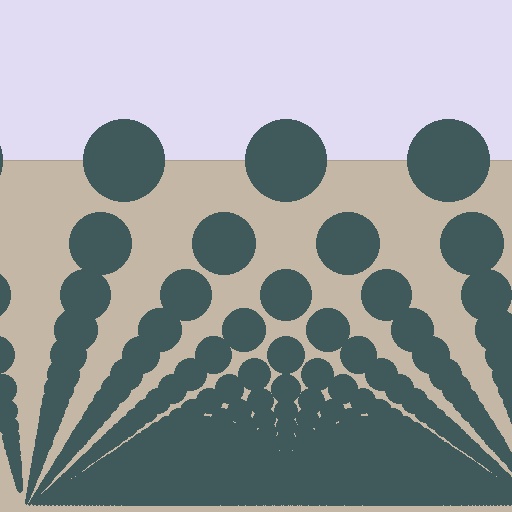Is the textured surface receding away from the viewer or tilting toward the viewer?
The surface appears to tilt toward the viewer. Texture elements get larger and sparser toward the top.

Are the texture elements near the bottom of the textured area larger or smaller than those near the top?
Smaller. The gradient is inverted — elements near the bottom are smaller and denser.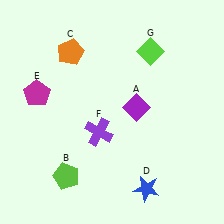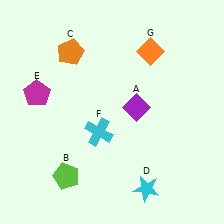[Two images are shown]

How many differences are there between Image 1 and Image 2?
There are 3 differences between the two images.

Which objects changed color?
D changed from blue to cyan. F changed from purple to cyan. G changed from lime to orange.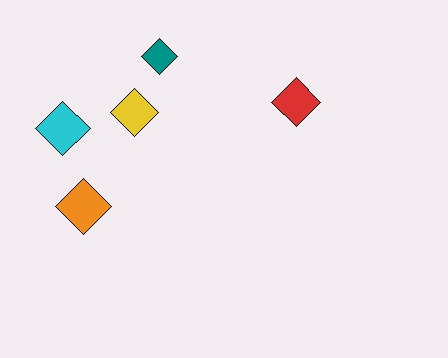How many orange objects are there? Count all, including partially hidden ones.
There is 1 orange object.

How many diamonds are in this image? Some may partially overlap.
There are 5 diamonds.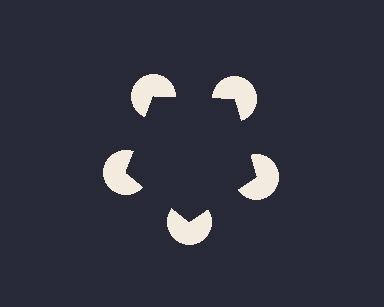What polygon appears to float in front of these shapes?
An illusory pentagon — its edges are inferred from the aligned wedge cuts in the pac-man discs, not physically drawn.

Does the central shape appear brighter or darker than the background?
It typically appears slightly darker than the background, even though no actual brightness change is drawn.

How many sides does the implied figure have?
5 sides.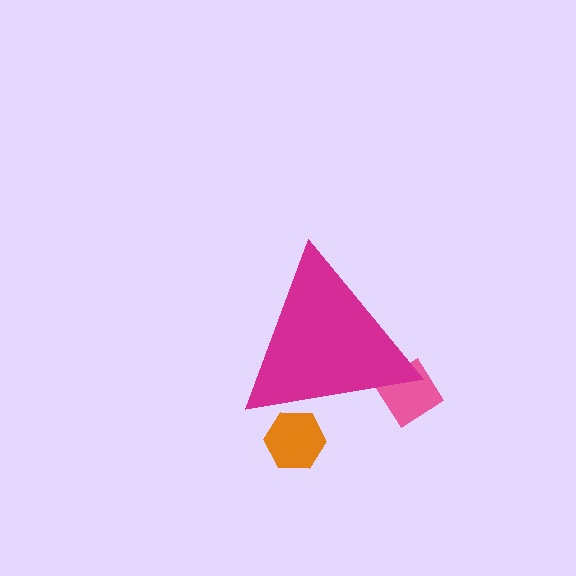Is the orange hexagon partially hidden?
Yes, the orange hexagon is partially hidden behind the magenta triangle.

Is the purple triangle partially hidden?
Yes, the purple triangle is partially hidden behind the magenta triangle.